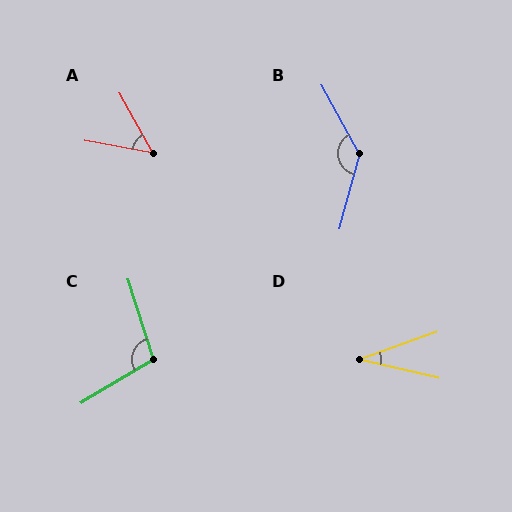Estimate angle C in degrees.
Approximately 103 degrees.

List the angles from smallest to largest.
D (33°), A (50°), C (103°), B (136°).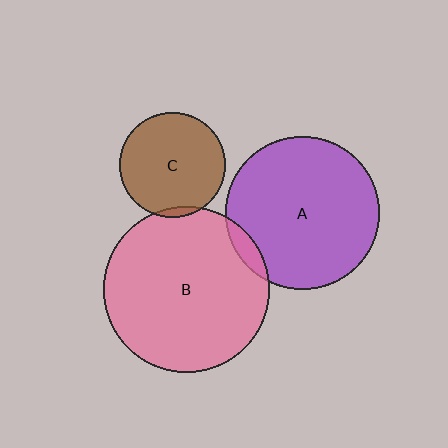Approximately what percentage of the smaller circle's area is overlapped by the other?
Approximately 5%.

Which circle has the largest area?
Circle B (pink).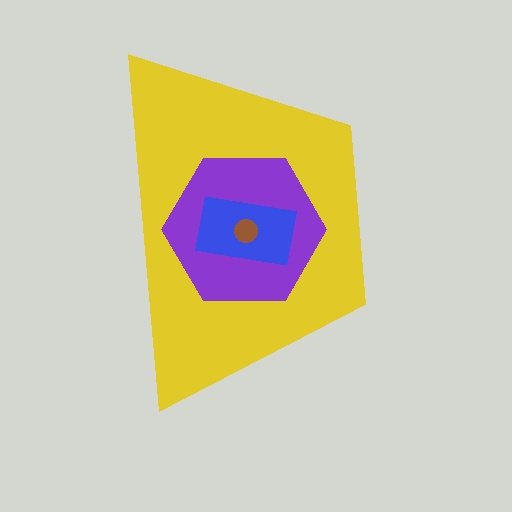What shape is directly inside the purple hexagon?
The blue rectangle.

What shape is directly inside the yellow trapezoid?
The purple hexagon.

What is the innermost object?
The brown circle.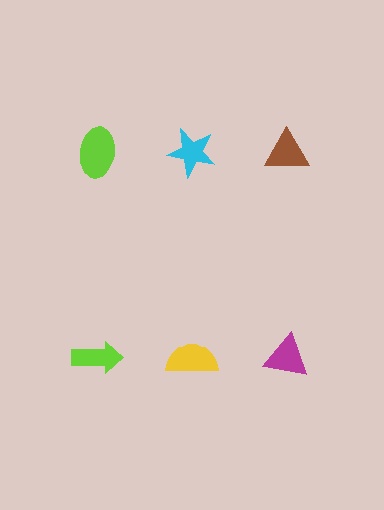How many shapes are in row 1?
3 shapes.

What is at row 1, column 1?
A lime ellipse.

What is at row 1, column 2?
A cyan star.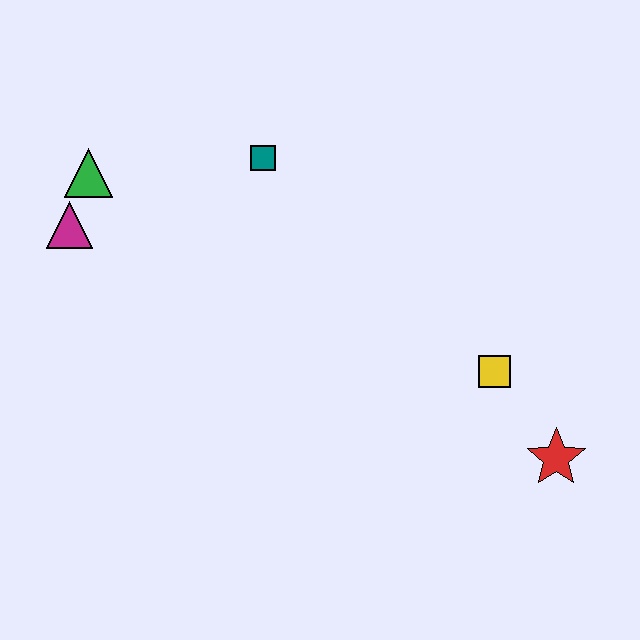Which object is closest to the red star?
The yellow square is closest to the red star.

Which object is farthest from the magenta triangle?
The red star is farthest from the magenta triangle.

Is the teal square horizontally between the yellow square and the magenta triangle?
Yes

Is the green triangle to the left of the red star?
Yes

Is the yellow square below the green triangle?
Yes